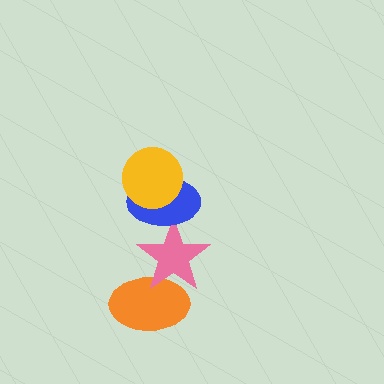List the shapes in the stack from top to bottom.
From top to bottom: the yellow circle, the blue ellipse, the pink star, the orange ellipse.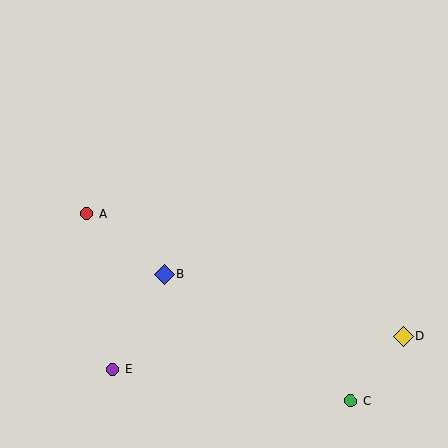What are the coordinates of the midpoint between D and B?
The midpoint between D and B is at (283, 305).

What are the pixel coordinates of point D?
Point D is at (403, 336).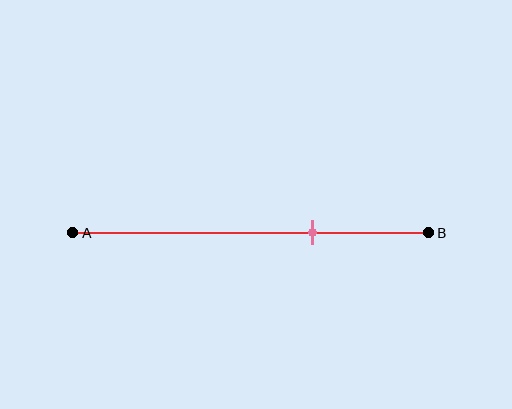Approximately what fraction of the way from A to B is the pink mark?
The pink mark is approximately 70% of the way from A to B.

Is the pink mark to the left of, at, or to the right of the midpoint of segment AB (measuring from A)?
The pink mark is to the right of the midpoint of segment AB.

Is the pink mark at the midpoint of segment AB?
No, the mark is at about 70% from A, not at the 50% midpoint.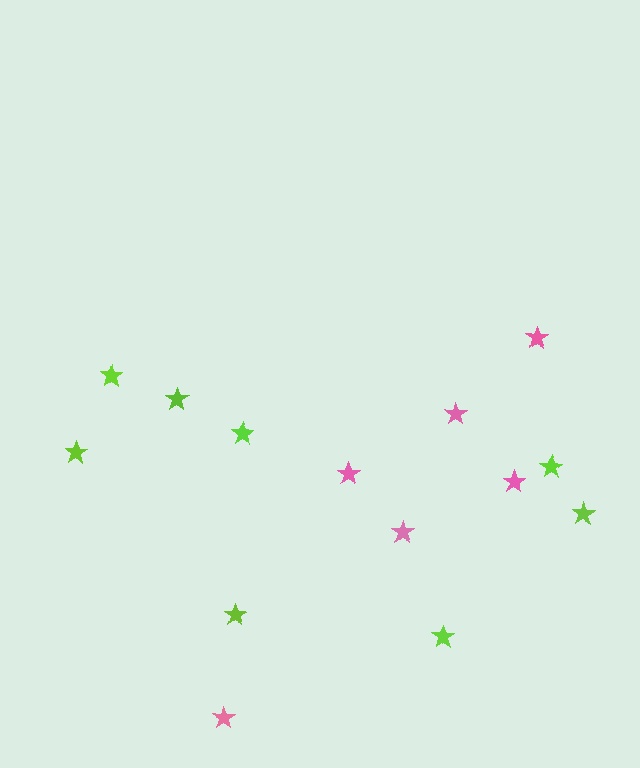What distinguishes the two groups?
There are 2 groups: one group of pink stars (6) and one group of lime stars (8).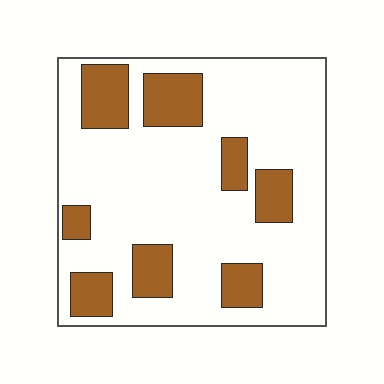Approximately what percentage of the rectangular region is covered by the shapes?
Approximately 25%.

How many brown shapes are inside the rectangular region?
8.